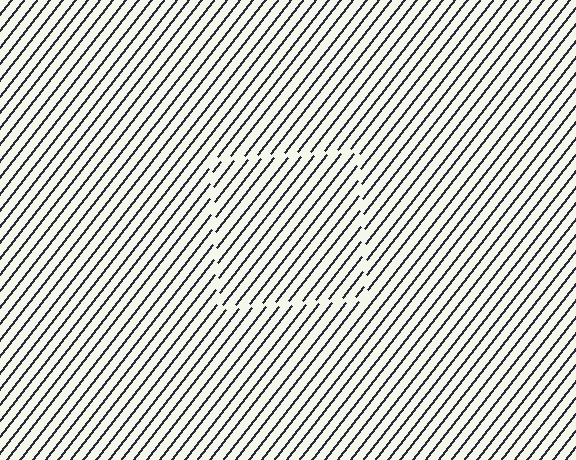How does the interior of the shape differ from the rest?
The interior of the shape contains the same grating, shifted by half a period — the contour is defined by the phase discontinuity where line-ends from the inner and outer gratings abut.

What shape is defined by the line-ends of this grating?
An illusory square. The interior of the shape contains the same grating, shifted by half a period — the contour is defined by the phase discontinuity where line-ends from the inner and outer gratings abut.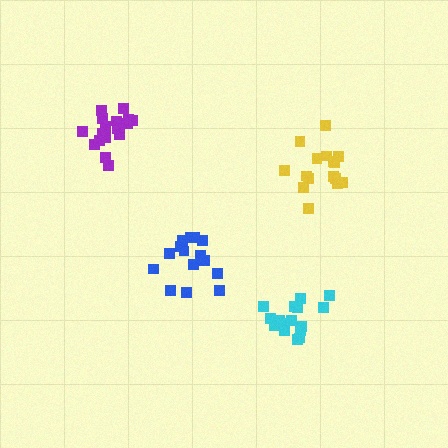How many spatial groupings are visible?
There are 4 spatial groupings.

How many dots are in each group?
Group 1: 16 dots, Group 2: 15 dots, Group 3: 19 dots, Group 4: 16 dots (66 total).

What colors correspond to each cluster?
The clusters are colored: yellow, blue, purple, cyan.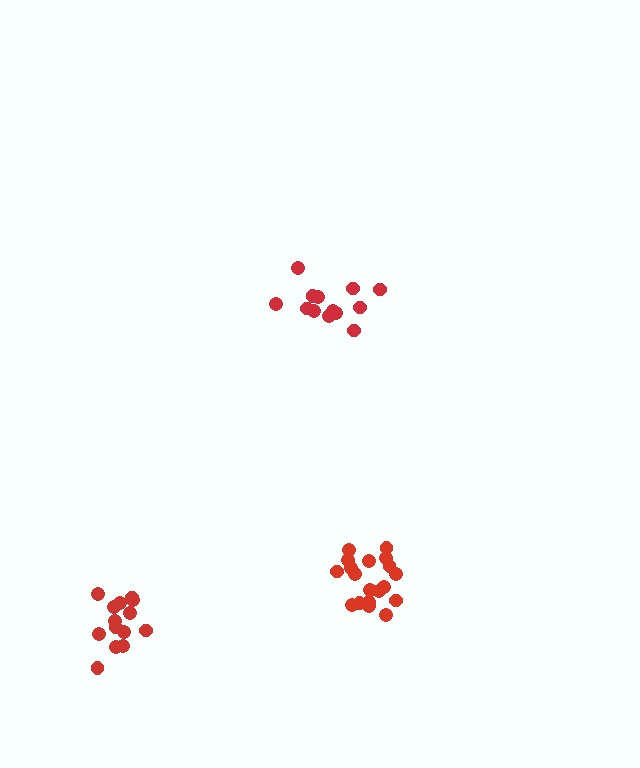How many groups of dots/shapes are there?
There are 3 groups.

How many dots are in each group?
Group 1: 13 dots, Group 2: 19 dots, Group 3: 14 dots (46 total).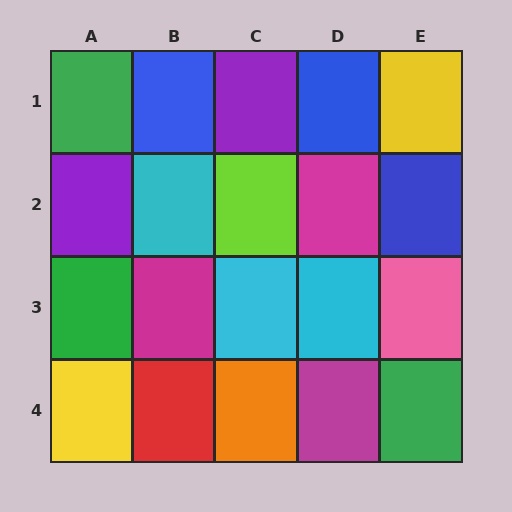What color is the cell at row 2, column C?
Lime.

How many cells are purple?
2 cells are purple.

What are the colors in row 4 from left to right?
Yellow, red, orange, magenta, green.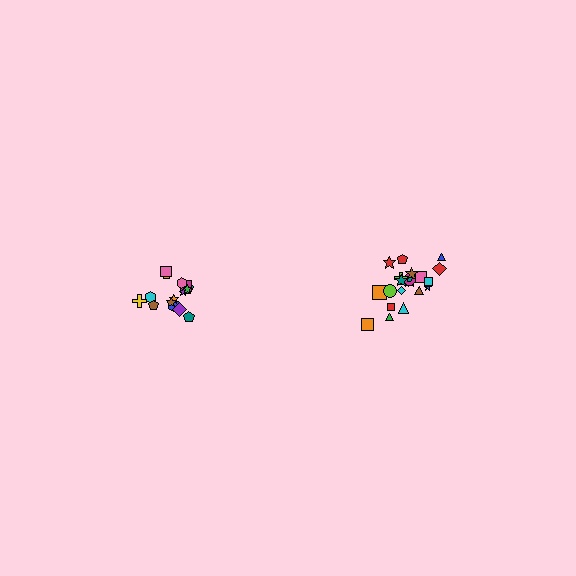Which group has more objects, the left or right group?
The right group.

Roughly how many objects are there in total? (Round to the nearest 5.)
Roughly 35 objects in total.